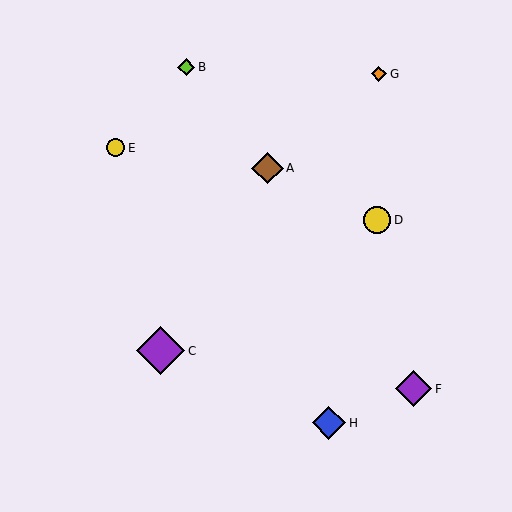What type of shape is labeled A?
Shape A is a brown diamond.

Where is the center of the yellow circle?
The center of the yellow circle is at (377, 220).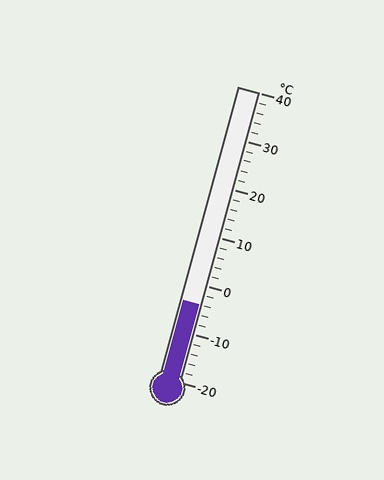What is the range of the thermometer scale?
The thermometer scale ranges from -20°C to 40°C.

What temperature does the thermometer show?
The thermometer shows approximately -4°C.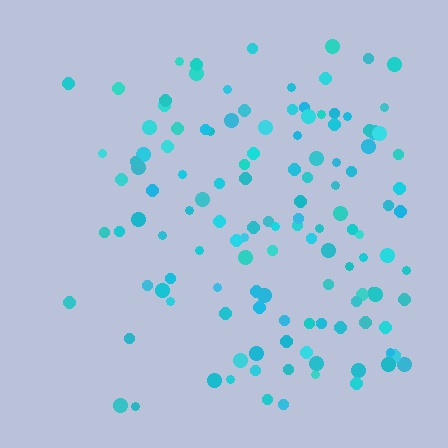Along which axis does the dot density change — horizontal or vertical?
Horizontal.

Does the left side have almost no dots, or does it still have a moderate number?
Still a moderate number, just noticeably fewer than the right.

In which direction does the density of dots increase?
From left to right, with the right side densest.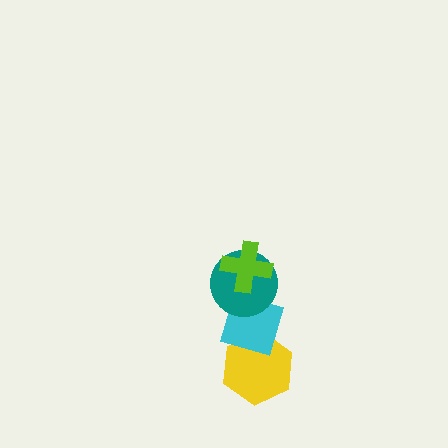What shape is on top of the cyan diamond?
The teal circle is on top of the cyan diamond.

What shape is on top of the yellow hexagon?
The cyan diamond is on top of the yellow hexagon.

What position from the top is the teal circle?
The teal circle is 2nd from the top.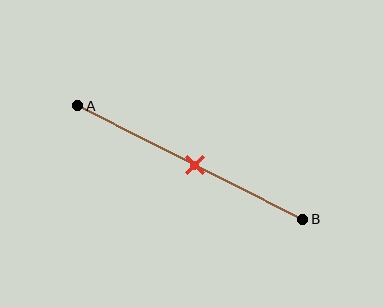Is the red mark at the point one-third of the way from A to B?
No, the mark is at about 50% from A, not at the 33% one-third point.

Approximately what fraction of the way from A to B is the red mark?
The red mark is approximately 50% of the way from A to B.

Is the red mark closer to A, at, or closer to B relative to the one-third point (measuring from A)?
The red mark is closer to point B than the one-third point of segment AB.